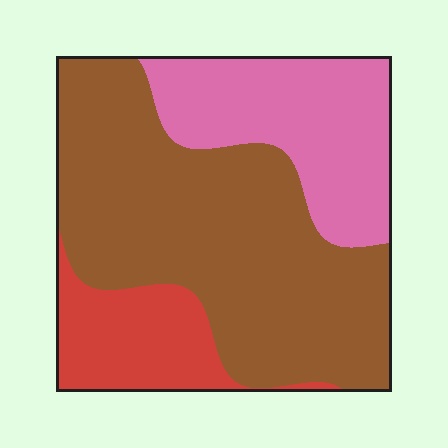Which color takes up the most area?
Brown, at roughly 55%.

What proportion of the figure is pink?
Pink takes up about one quarter (1/4) of the figure.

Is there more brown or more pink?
Brown.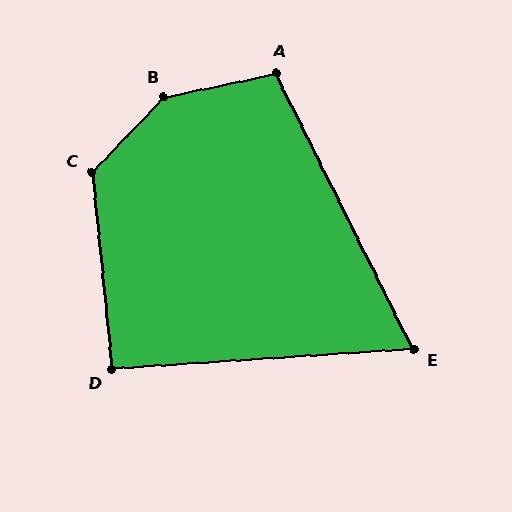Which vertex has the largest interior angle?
B, at approximately 145 degrees.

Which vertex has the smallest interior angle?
E, at approximately 67 degrees.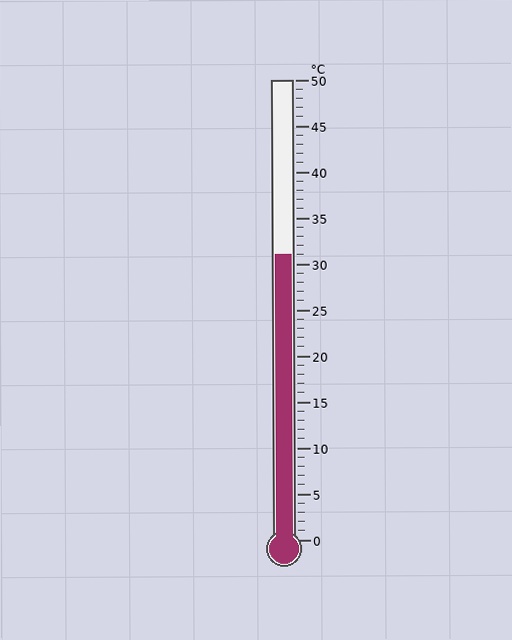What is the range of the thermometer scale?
The thermometer scale ranges from 0°C to 50°C.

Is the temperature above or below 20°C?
The temperature is above 20°C.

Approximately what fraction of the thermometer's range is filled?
The thermometer is filled to approximately 60% of its range.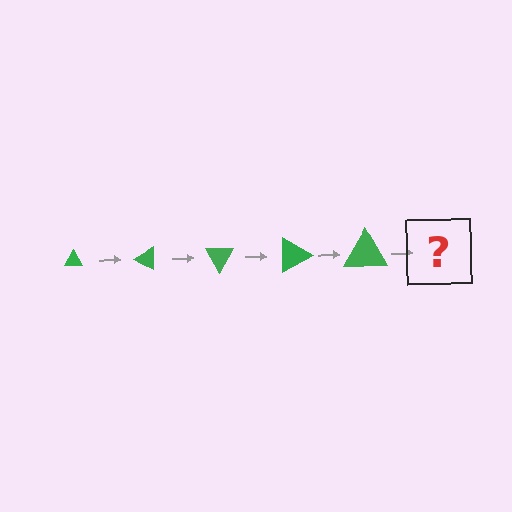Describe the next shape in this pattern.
It should be a triangle, larger than the previous one and rotated 150 degrees from the start.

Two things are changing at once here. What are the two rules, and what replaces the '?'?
The two rules are that the triangle grows larger each step and it rotates 30 degrees each step. The '?' should be a triangle, larger than the previous one and rotated 150 degrees from the start.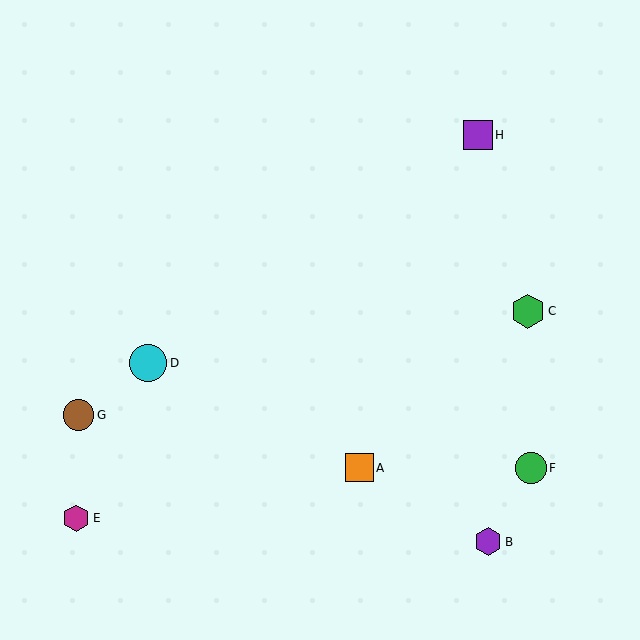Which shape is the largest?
The cyan circle (labeled D) is the largest.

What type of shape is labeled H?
Shape H is a purple square.